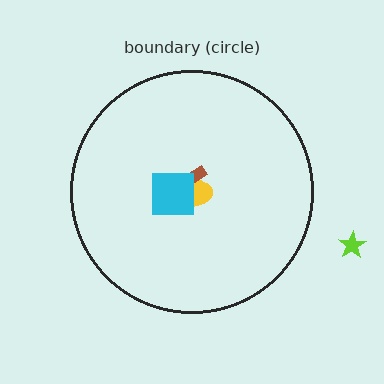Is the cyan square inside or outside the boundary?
Inside.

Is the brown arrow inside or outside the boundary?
Inside.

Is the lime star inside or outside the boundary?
Outside.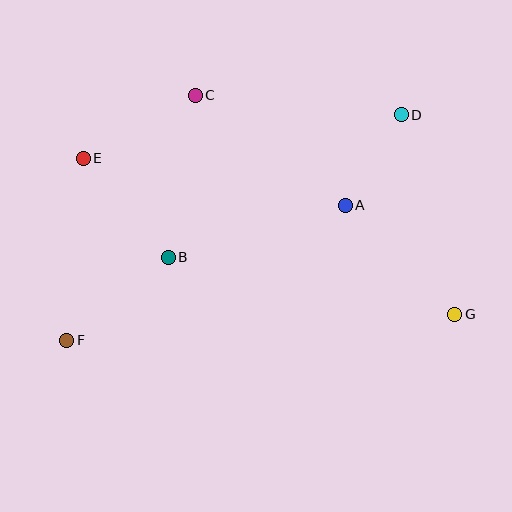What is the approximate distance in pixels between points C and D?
The distance between C and D is approximately 207 pixels.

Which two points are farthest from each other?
Points D and F are farthest from each other.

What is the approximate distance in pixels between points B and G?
The distance between B and G is approximately 292 pixels.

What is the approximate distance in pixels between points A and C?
The distance between A and C is approximately 186 pixels.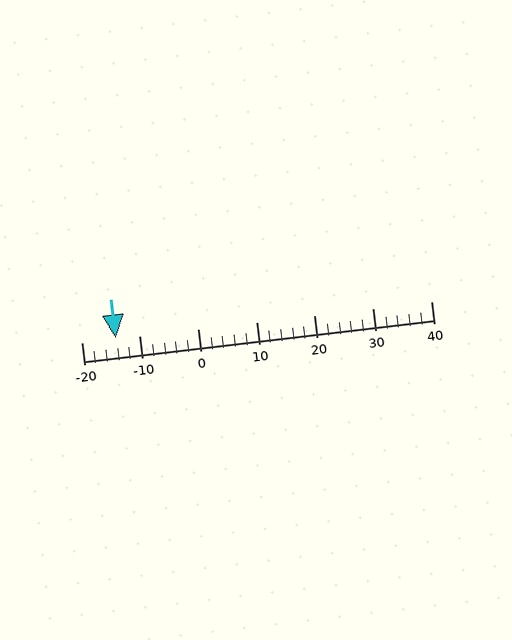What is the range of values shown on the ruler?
The ruler shows values from -20 to 40.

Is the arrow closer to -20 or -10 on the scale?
The arrow is closer to -10.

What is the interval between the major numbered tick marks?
The major tick marks are spaced 10 units apart.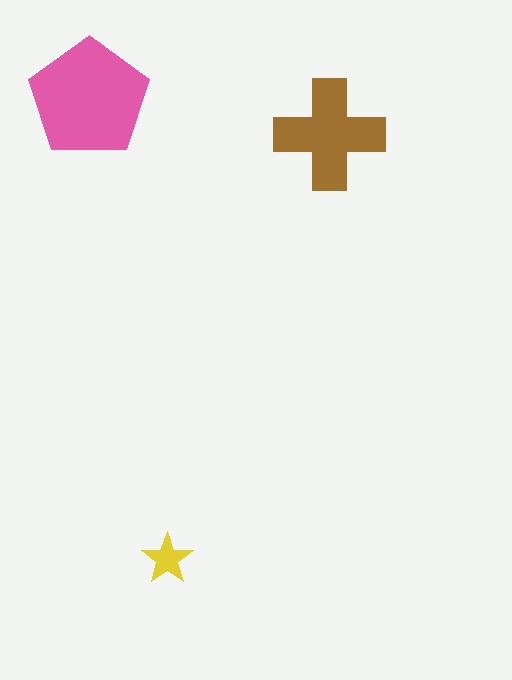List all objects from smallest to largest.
The yellow star, the brown cross, the pink pentagon.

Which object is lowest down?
The yellow star is bottommost.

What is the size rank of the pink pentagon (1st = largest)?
1st.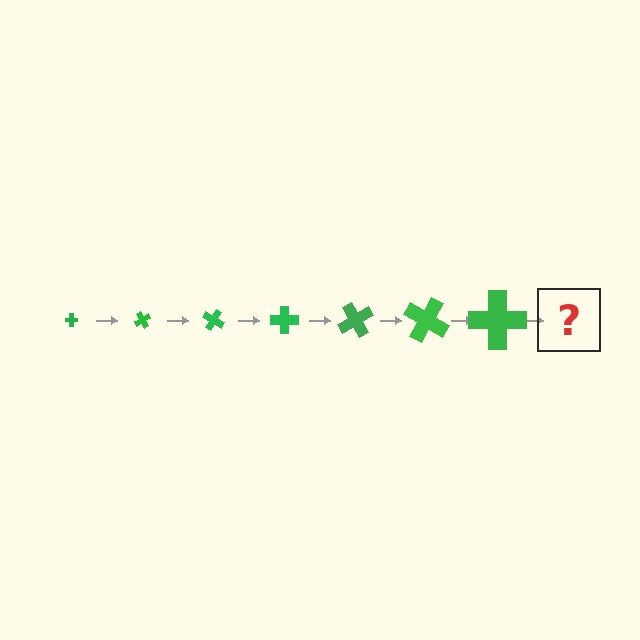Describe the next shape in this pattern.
It should be a cross, larger than the previous one and rotated 420 degrees from the start.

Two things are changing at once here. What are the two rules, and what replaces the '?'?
The two rules are that the cross grows larger each step and it rotates 60 degrees each step. The '?' should be a cross, larger than the previous one and rotated 420 degrees from the start.